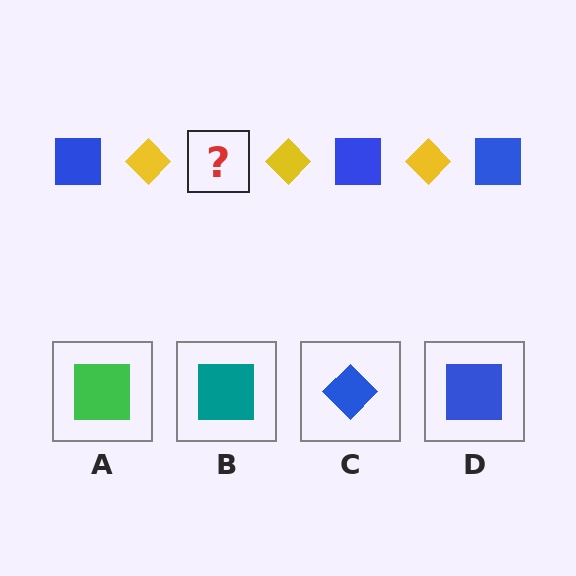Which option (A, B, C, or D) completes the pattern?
D.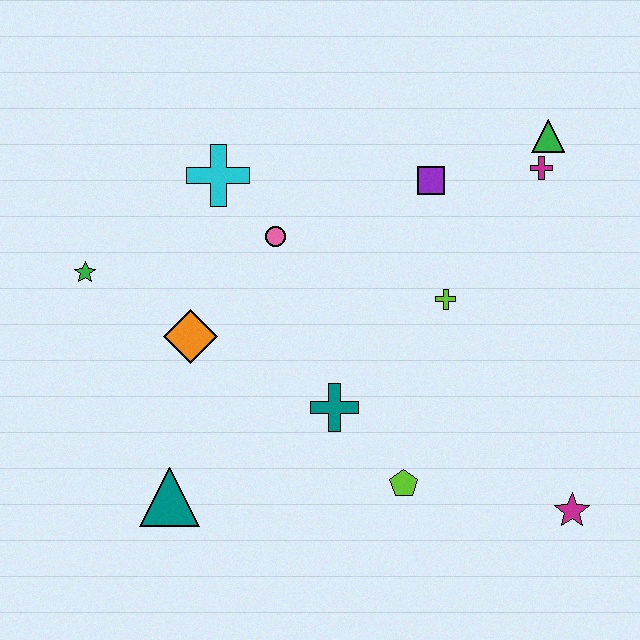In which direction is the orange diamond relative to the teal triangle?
The orange diamond is above the teal triangle.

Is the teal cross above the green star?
No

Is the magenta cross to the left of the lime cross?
No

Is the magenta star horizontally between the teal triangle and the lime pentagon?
No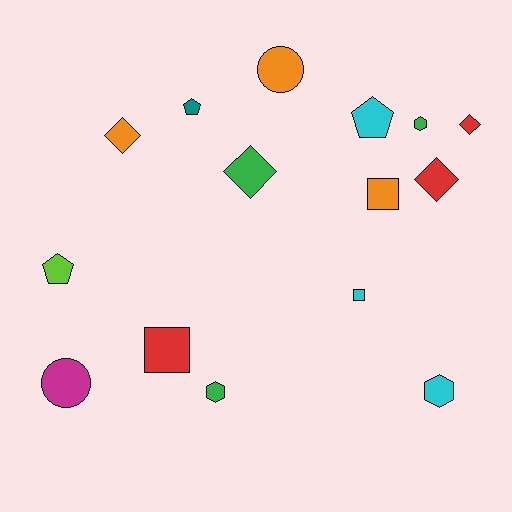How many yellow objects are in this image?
There are no yellow objects.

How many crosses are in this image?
There are no crosses.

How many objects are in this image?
There are 15 objects.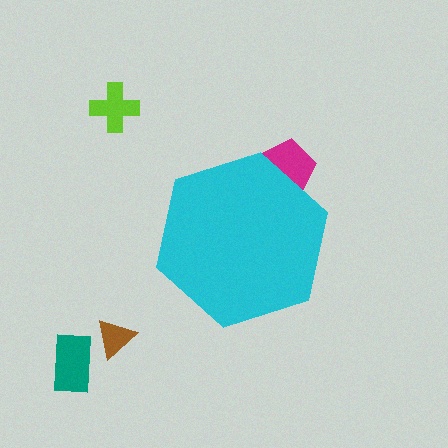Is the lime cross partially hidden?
No, the lime cross is fully visible.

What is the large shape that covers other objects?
A cyan hexagon.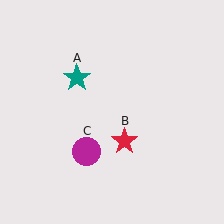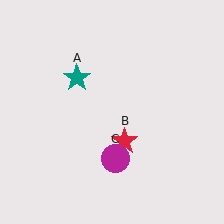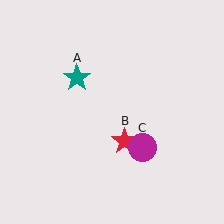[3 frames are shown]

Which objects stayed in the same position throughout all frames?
Teal star (object A) and red star (object B) remained stationary.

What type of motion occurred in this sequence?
The magenta circle (object C) rotated counterclockwise around the center of the scene.